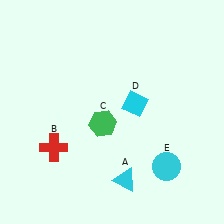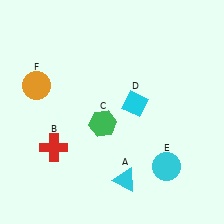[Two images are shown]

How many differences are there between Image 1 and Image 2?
There is 1 difference between the two images.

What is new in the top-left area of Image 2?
An orange circle (F) was added in the top-left area of Image 2.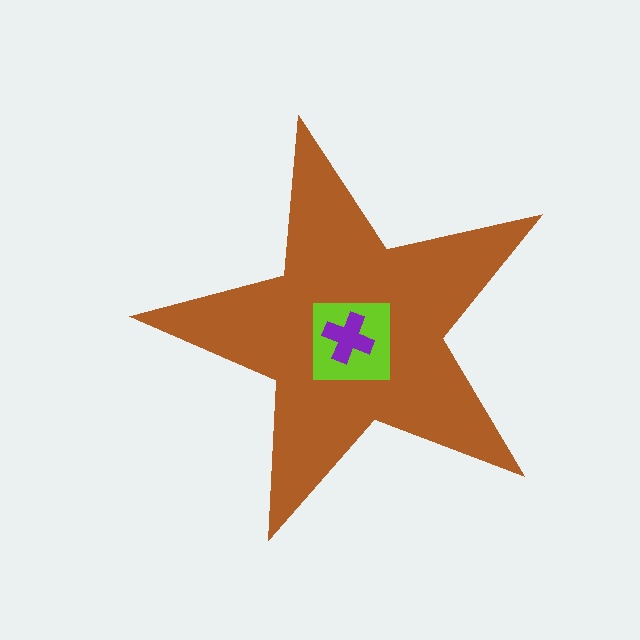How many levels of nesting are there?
3.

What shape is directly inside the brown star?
The lime square.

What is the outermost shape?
The brown star.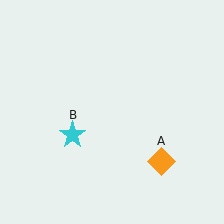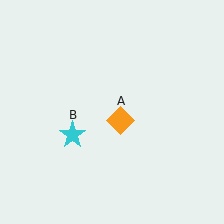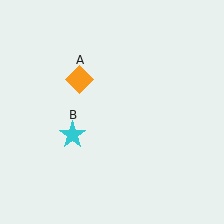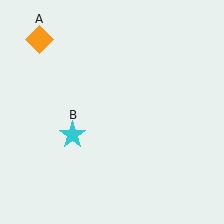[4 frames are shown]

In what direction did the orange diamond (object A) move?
The orange diamond (object A) moved up and to the left.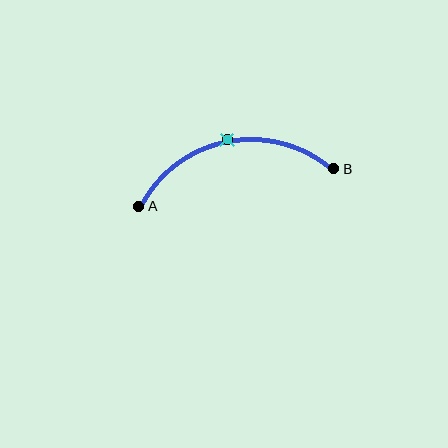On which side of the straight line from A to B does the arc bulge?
The arc bulges above the straight line connecting A and B.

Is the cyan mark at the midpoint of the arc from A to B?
Yes. The cyan mark lies on the arc at equal arc-length from both A and B — it is the arc midpoint.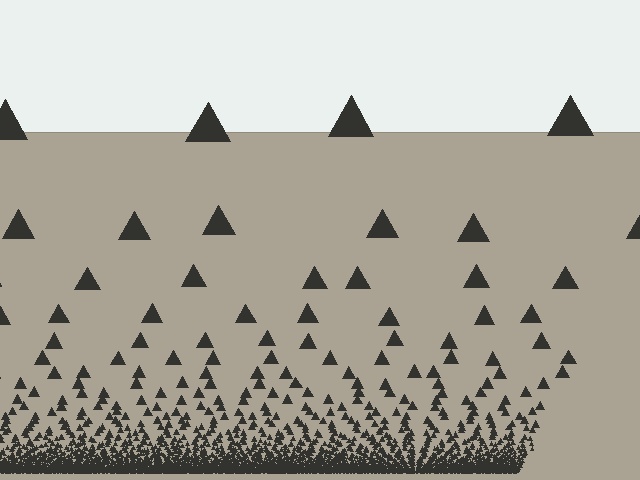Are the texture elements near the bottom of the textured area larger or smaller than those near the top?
Smaller. The gradient is inverted — elements near the bottom are smaller and denser.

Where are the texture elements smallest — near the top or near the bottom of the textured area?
Near the bottom.